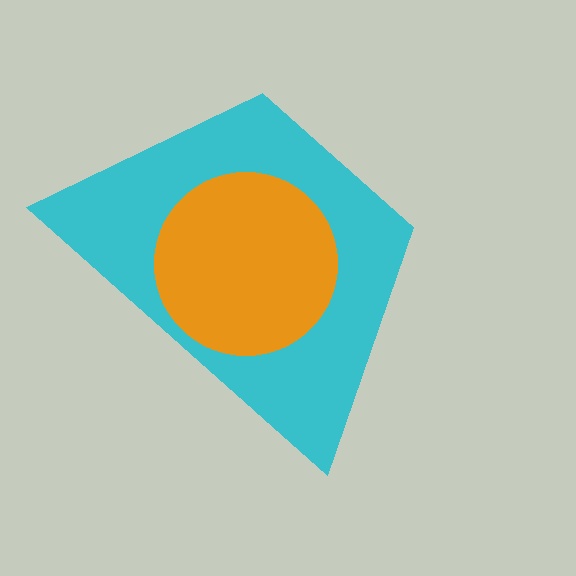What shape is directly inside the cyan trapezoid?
The orange circle.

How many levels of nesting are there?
2.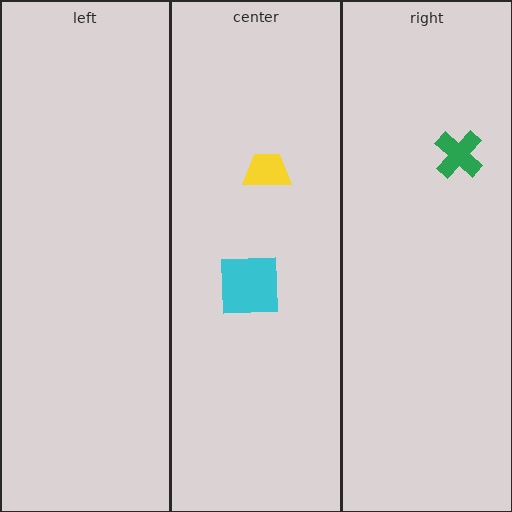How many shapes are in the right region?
1.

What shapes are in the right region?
The green cross.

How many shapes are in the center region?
2.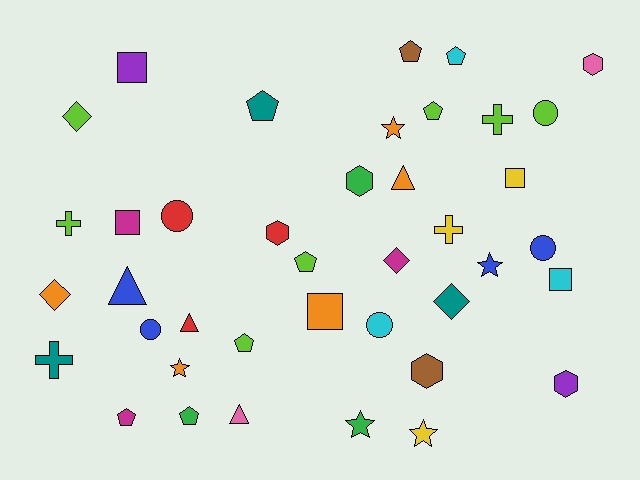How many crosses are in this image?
There are 4 crosses.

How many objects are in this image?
There are 40 objects.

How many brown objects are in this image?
There are 2 brown objects.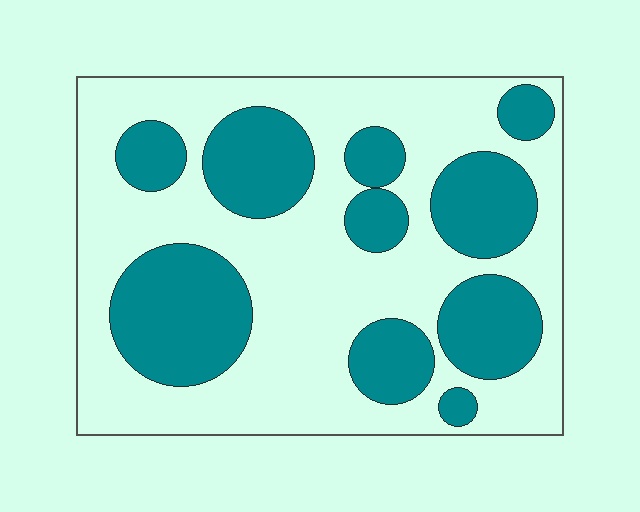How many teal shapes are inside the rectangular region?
10.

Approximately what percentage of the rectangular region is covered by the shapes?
Approximately 35%.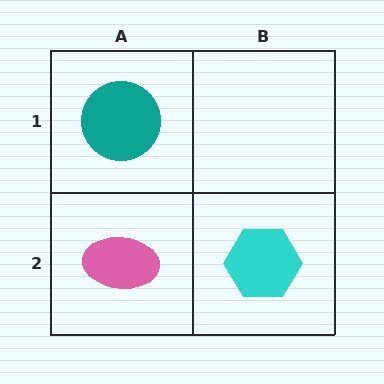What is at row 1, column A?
A teal circle.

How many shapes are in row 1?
1 shape.